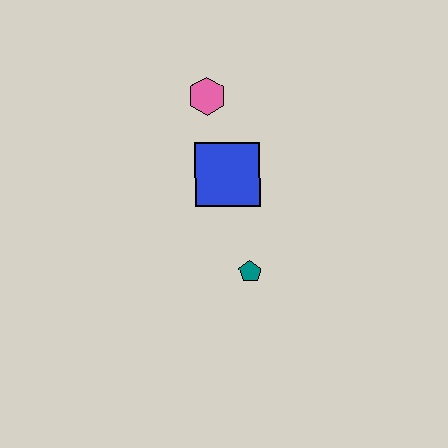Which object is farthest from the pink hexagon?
The teal pentagon is farthest from the pink hexagon.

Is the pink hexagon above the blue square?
Yes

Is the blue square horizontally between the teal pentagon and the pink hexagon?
Yes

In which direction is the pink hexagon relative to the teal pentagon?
The pink hexagon is above the teal pentagon.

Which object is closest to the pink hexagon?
The blue square is closest to the pink hexagon.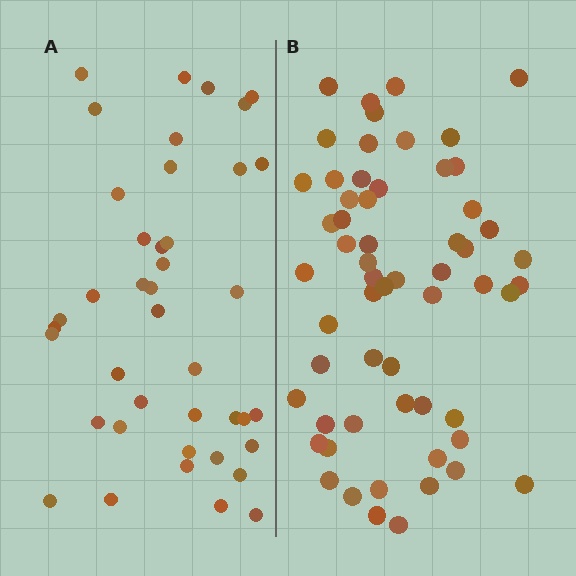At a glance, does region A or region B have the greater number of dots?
Region B (the right region) has more dots.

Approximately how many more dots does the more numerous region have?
Region B has approximately 20 more dots than region A.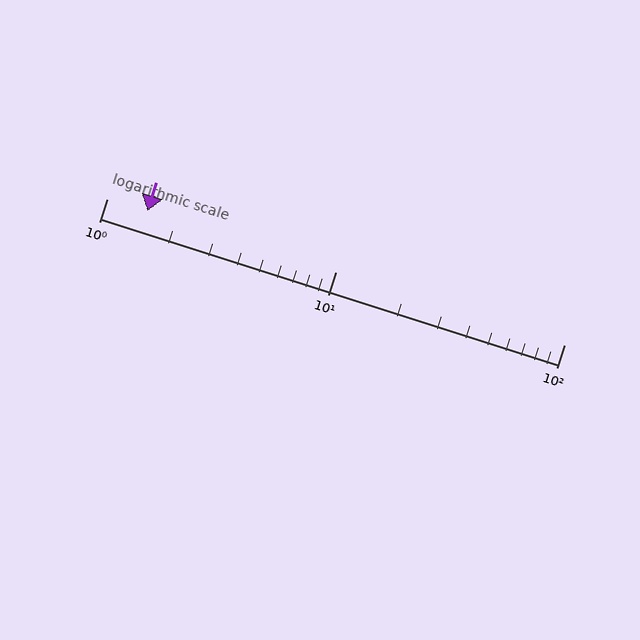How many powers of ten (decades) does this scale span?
The scale spans 2 decades, from 1 to 100.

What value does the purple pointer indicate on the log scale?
The pointer indicates approximately 1.5.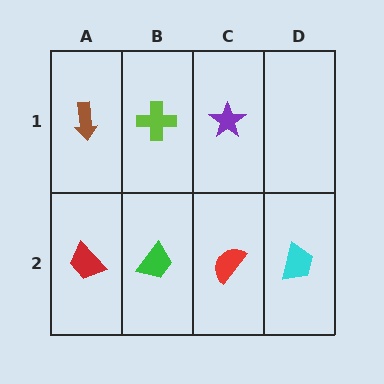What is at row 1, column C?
A purple star.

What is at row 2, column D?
A cyan trapezoid.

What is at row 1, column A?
A brown arrow.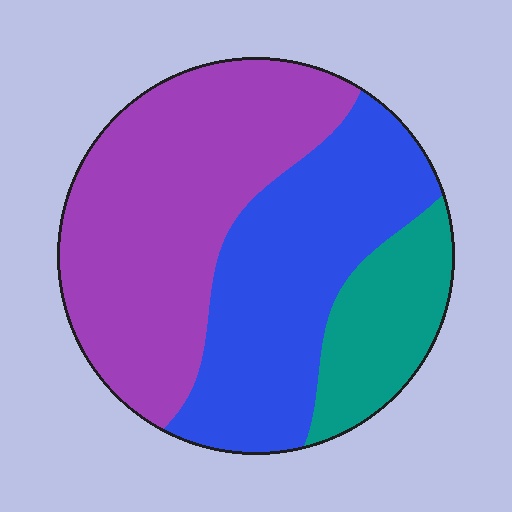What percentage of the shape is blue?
Blue takes up about three eighths (3/8) of the shape.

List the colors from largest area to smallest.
From largest to smallest: purple, blue, teal.